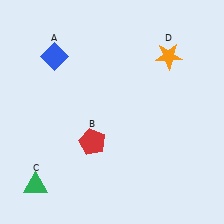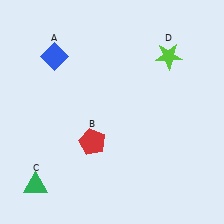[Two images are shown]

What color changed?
The star (D) changed from orange in Image 1 to lime in Image 2.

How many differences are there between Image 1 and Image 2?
There is 1 difference between the two images.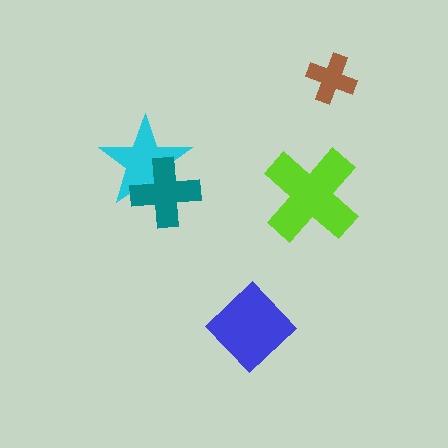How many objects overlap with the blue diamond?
0 objects overlap with the blue diamond.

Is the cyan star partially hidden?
Yes, it is partially covered by another shape.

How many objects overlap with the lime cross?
0 objects overlap with the lime cross.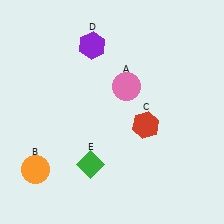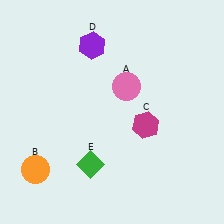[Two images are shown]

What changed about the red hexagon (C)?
In Image 1, C is red. In Image 2, it changed to magenta.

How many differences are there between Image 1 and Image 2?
There is 1 difference between the two images.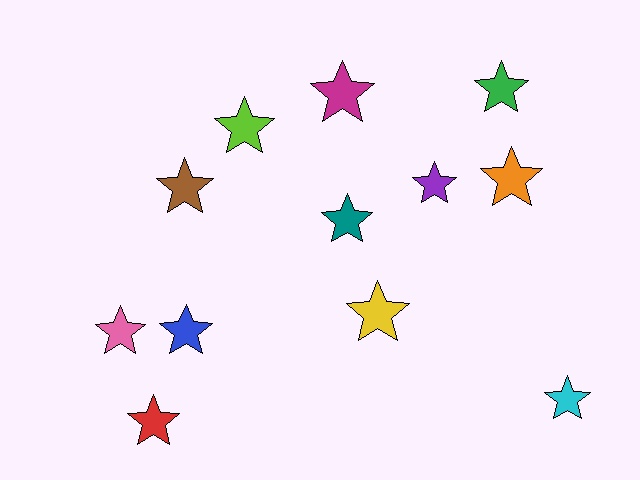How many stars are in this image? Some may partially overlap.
There are 12 stars.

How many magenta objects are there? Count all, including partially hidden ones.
There is 1 magenta object.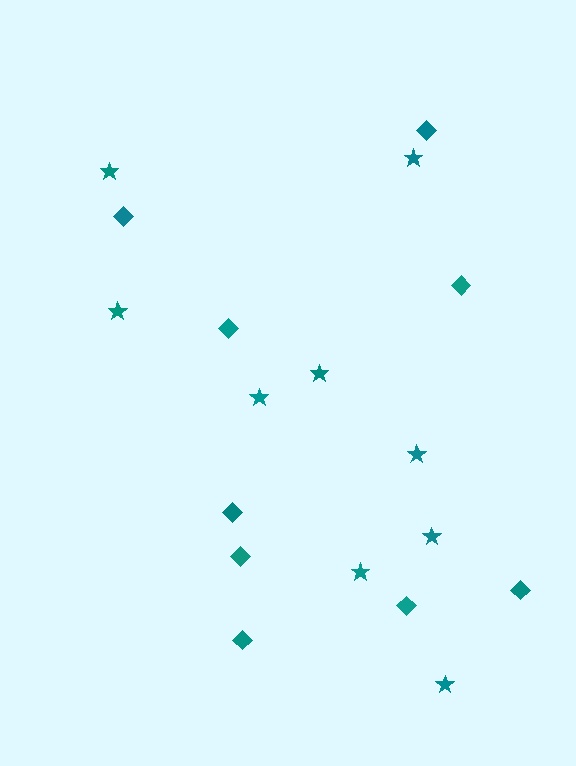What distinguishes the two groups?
There are 2 groups: one group of stars (9) and one group of diamonds (9).